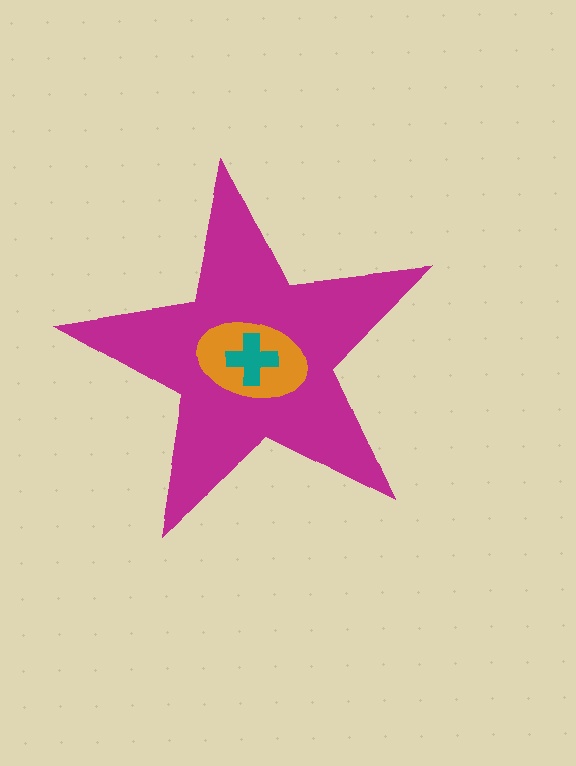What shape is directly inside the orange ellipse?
The teal cross.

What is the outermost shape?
The magenta star.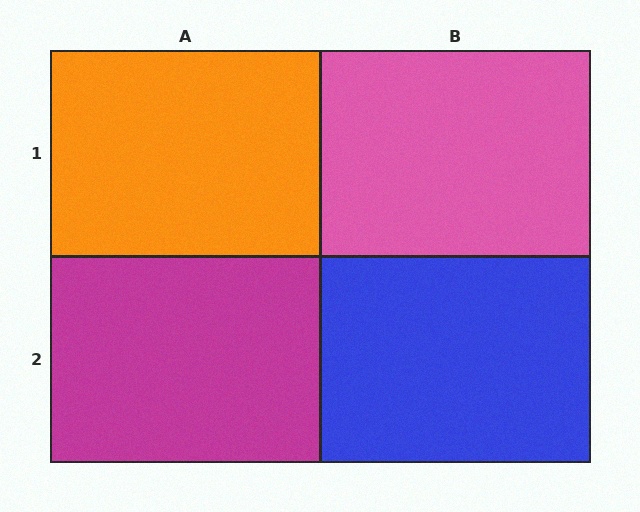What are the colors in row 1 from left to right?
Orange, pink.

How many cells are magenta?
1 cell is magenta.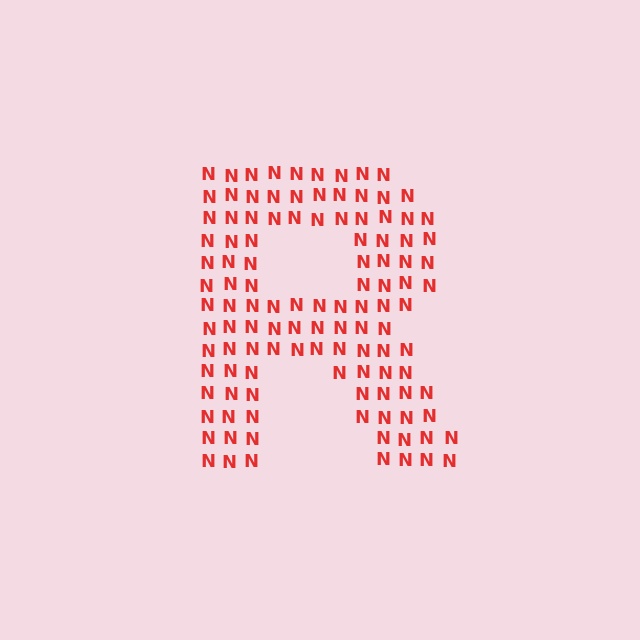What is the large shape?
The large shape is the letter R.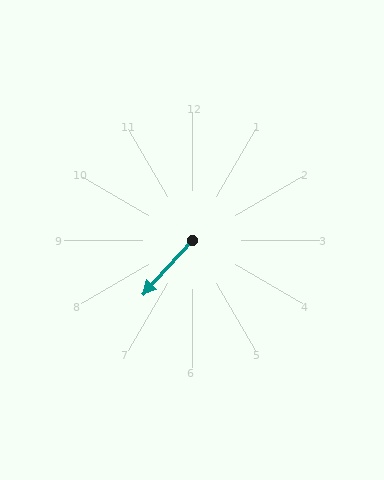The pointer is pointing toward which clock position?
Roughly 7 o'clock.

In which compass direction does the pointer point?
Southwest.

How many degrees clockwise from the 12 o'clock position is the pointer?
Approximately 222 degrees.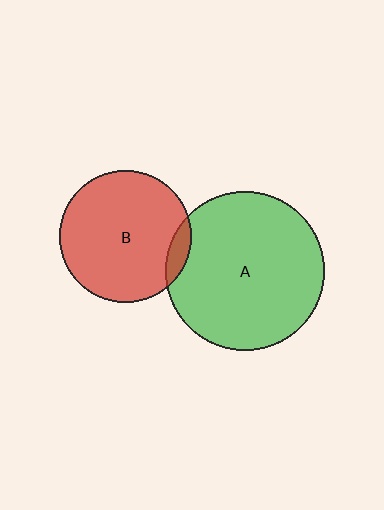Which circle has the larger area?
Circle A (green).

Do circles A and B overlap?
Yes.